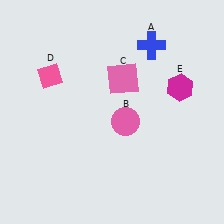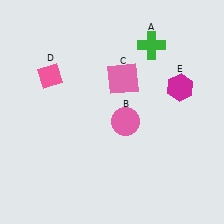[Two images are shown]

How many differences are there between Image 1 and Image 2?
There is 1 difference between the two images.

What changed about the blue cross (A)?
In Image 1, A is blue. In Image 2, it changed to green.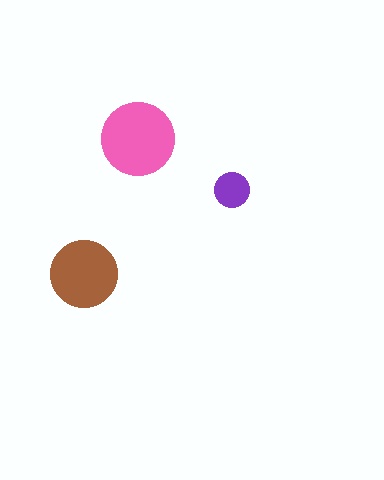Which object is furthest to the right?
The purple circle is rightmost.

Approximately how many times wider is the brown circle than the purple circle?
About 2 times wider.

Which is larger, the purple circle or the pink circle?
The pink one.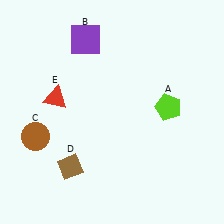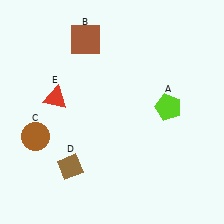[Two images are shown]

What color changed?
The square (B) changed from purple in Image 1 to brown in Image 2.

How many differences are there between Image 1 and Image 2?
There is 1 difference between the two images.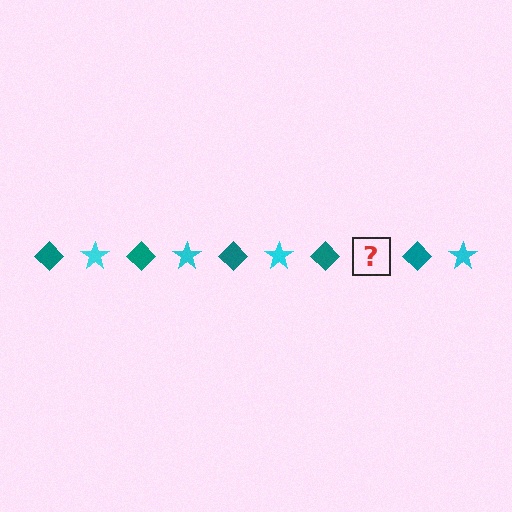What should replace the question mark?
The question mark should be replaced with a cyan star.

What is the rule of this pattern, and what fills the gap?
The rule is that the pattern alternates between teal diamond and cyan star. The gap should be filled with a cyan star.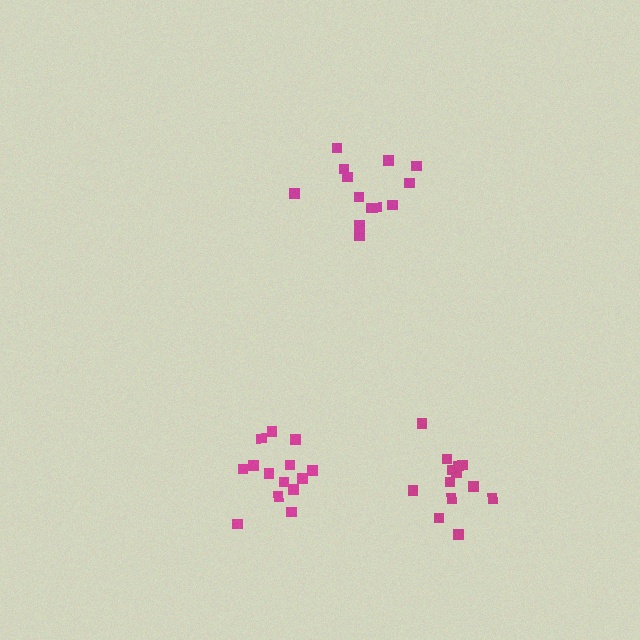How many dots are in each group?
Group 1: 13 dots, Group 2: 14 dots, Group 3: 13 dots (40 total).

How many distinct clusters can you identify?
There are 3 distinct clusters.